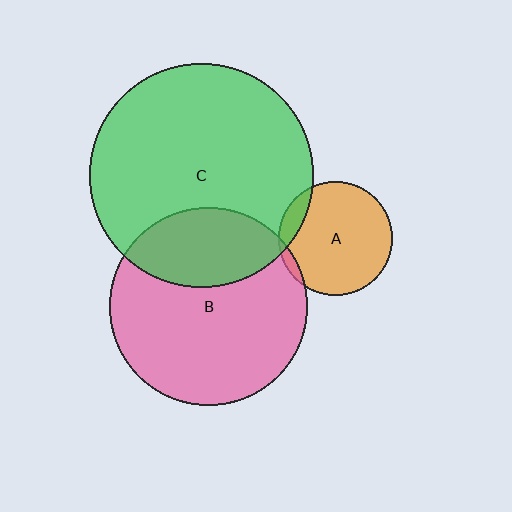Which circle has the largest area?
Circle C (green).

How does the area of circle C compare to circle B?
Approximately 1.3 times.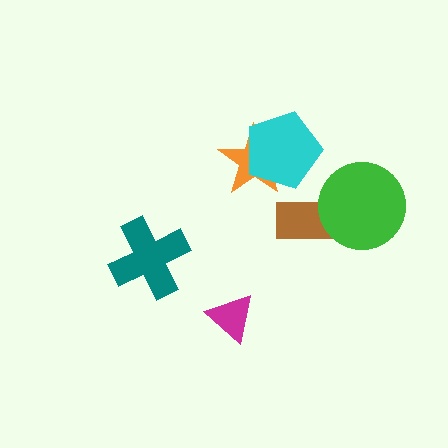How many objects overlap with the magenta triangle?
0 objects overlap with the magenta triangle.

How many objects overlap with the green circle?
1 object overlaps with the green circle.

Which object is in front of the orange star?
The cyan pentagon is in front of the orange star.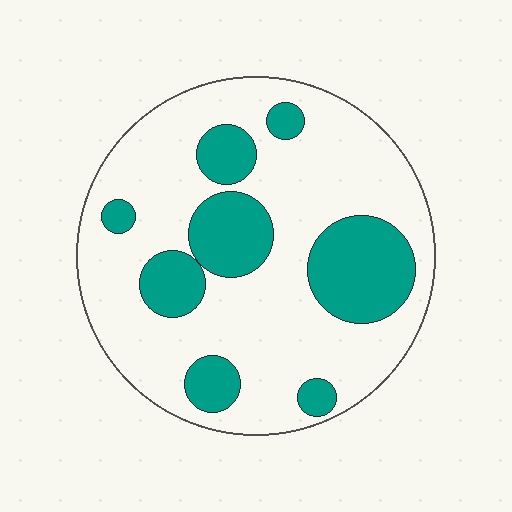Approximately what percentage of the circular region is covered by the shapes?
Approximately 25%.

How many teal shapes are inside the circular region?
8.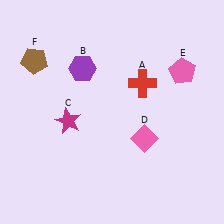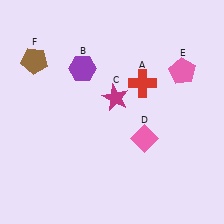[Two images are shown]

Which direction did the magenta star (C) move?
The magenta star (C) moved right.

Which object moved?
The magenta star (C) moved right.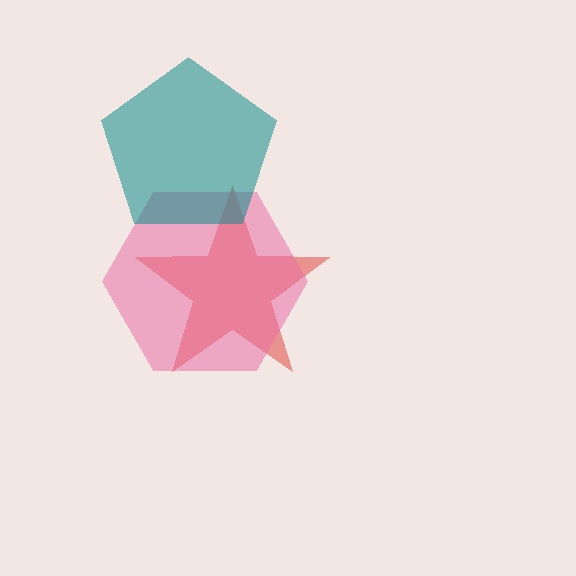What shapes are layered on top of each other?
The layered shapes are: a red star, a pink hexagon, a teal pentagon.